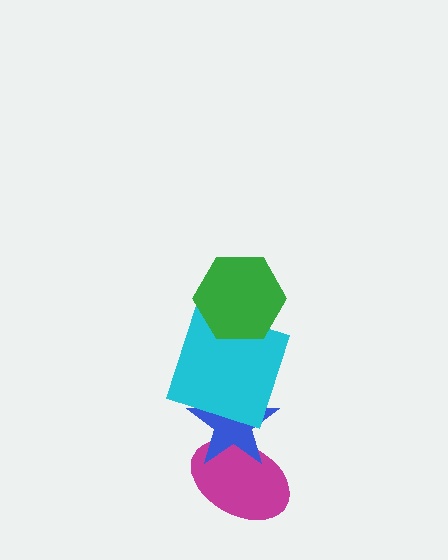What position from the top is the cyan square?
The cyan square is 2nd from the top.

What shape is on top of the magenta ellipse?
The blue star is on top of the magenta ellipse.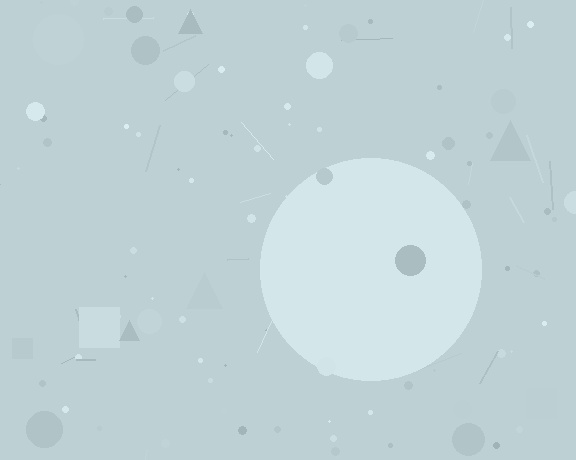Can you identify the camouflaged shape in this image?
The camouflaged shape is a circle.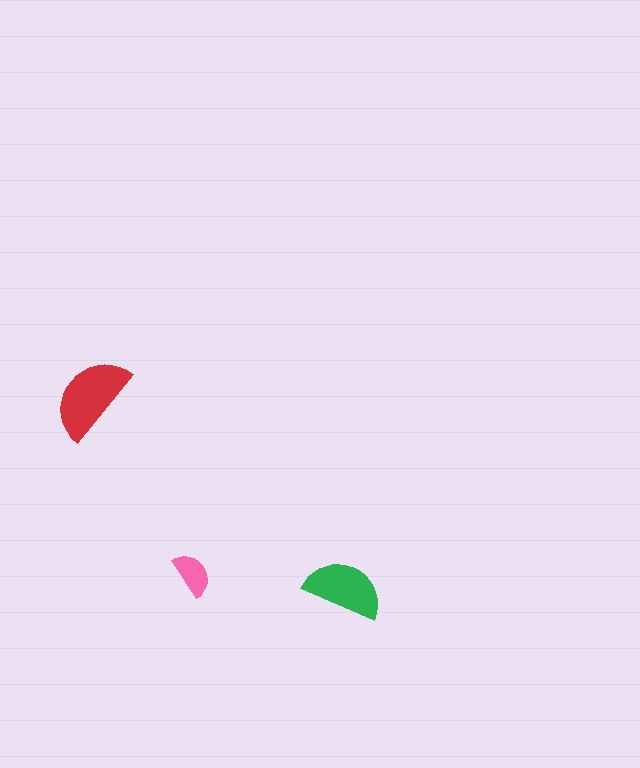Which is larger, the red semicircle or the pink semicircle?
The red one.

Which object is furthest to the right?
The green semicircle is rightmost.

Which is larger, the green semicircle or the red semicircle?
The red one.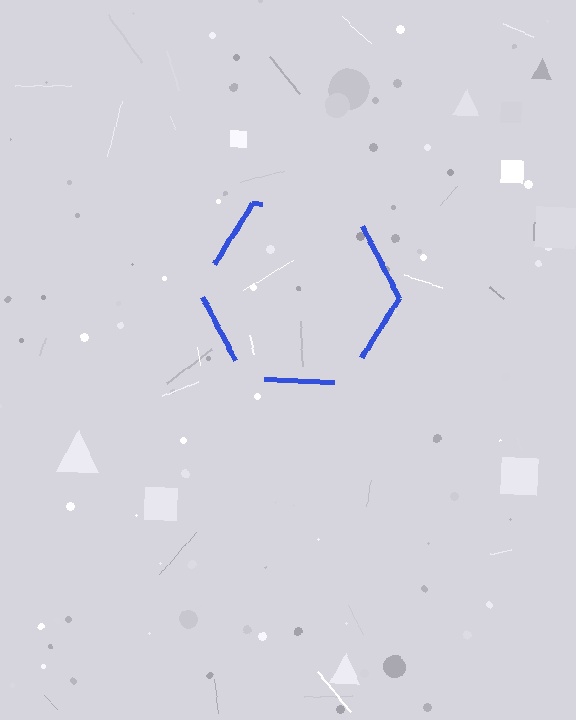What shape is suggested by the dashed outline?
The dashed outline suggests a hexagon.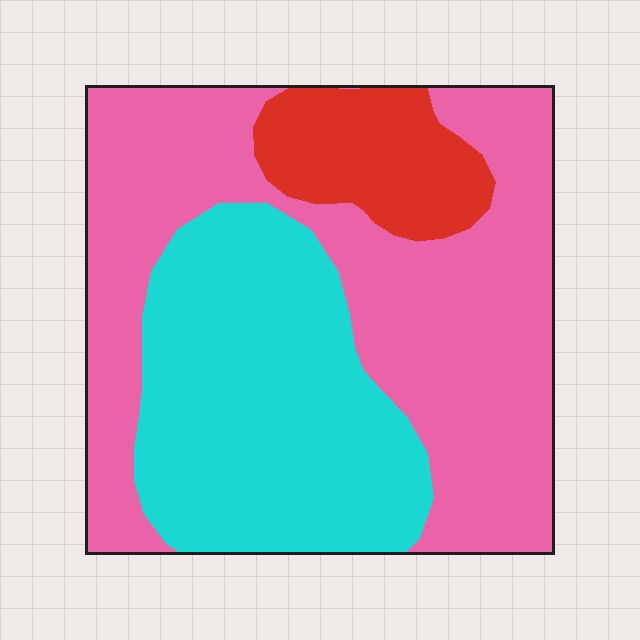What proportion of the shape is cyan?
Cyan covers roughly 35% of the shape.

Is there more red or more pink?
Pink.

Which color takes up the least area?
Red, at roughly 10%.